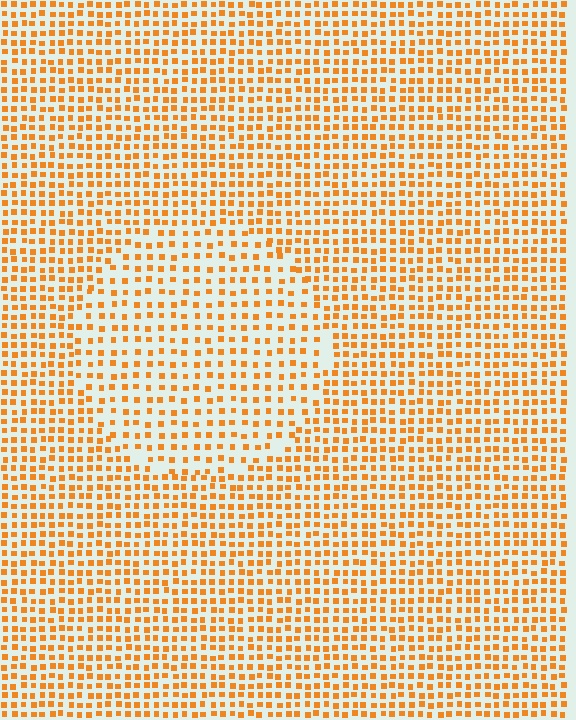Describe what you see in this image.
The image contains small orange elements arranged at two different densities. A circle-shaped region is visible where the elements are less densely packed than the surrounding area.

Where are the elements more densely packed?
The elements are more densely packed outside the circle boundary.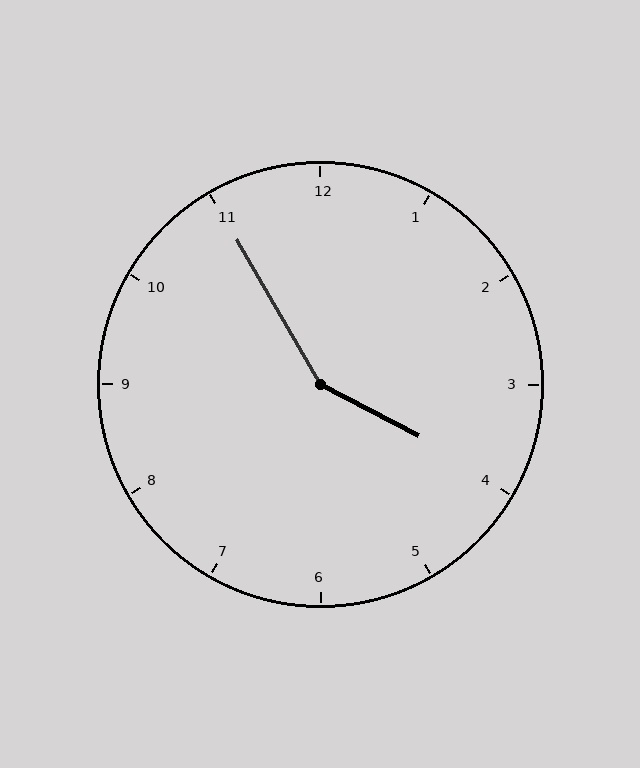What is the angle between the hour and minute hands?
Approximately 148 degrees.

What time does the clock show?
3:55.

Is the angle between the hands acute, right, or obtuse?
It is obtuse.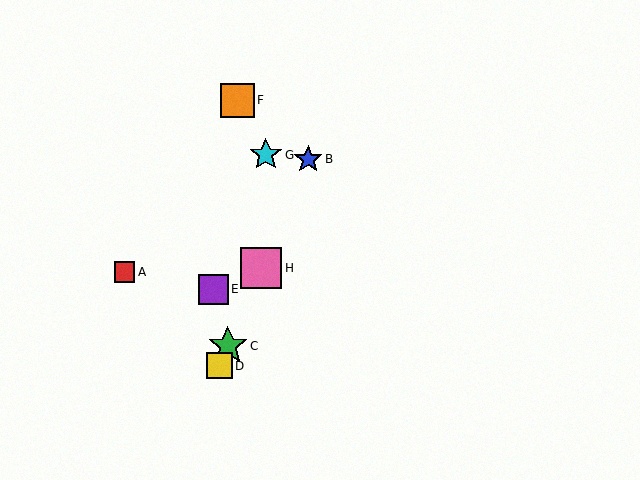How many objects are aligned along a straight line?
4 objects (B, C, D, H) are aligned along a straight line.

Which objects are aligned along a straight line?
Objects B, C, D, H are aligned along a straight line.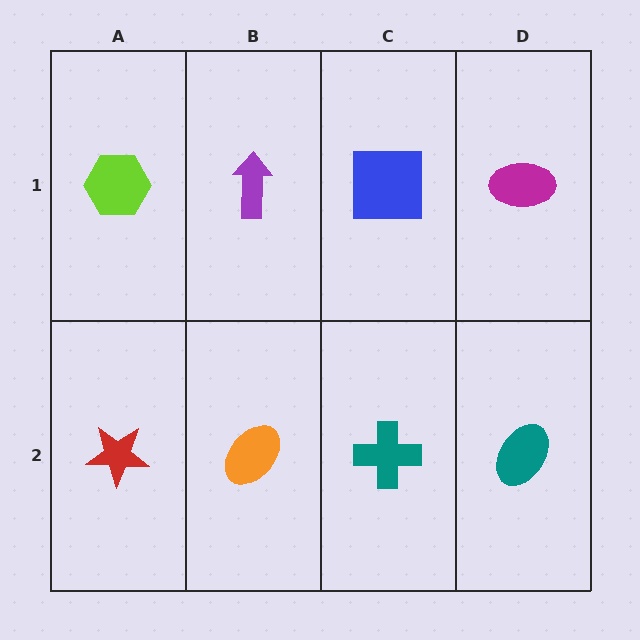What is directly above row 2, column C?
A blue square.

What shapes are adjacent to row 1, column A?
A red star (row 2, column A), a purple arrow (row 1, column B).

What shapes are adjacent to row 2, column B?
A purple arrow (row 1, column B), a red star (row 2, column A), a teal cross (row 2, column C).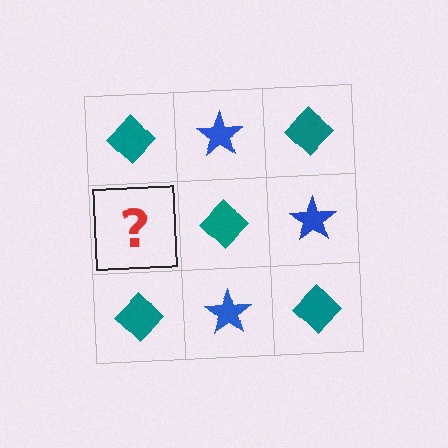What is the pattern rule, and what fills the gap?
The rule is that it alternates teal diamond and blue star in a checkerboard pattern. The gap should be filled with a blue star.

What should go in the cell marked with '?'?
The missing cell should contain a blue star.